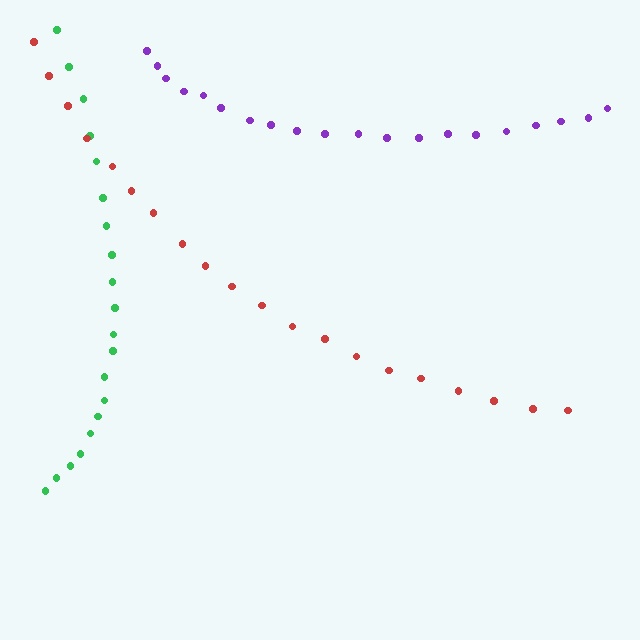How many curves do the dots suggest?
There are 3 distinct paths.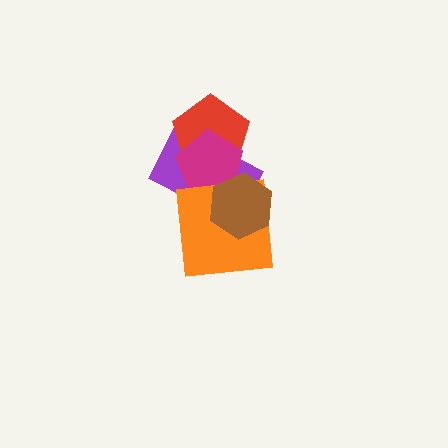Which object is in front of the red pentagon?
The magenta pentagon is in front of the red pentagon.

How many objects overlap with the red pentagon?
2 objects overlap with the red pentagon.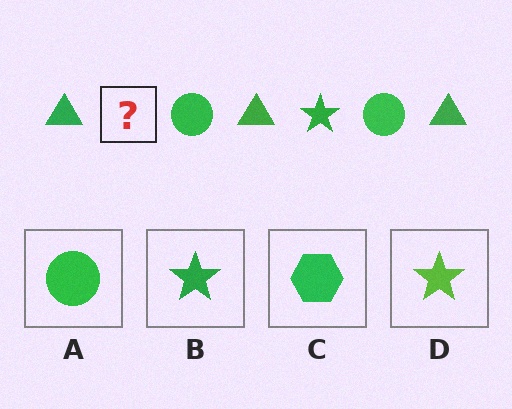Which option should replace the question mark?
Option B.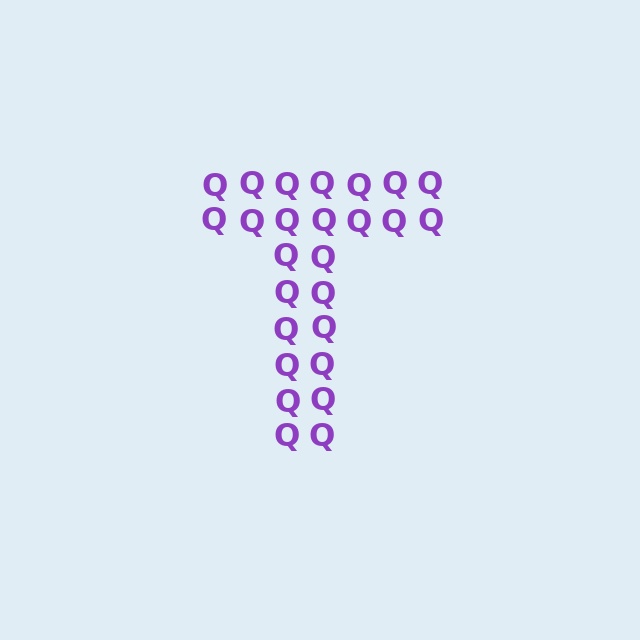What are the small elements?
The small elements are letter Q's.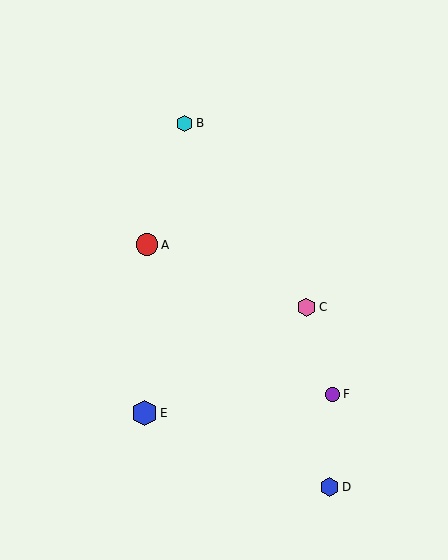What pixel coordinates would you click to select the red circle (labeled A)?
Click at (147, 245) to select the red circle A.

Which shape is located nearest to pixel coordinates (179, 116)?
The cyan hexagon (labeled B) at (184, 123) is nearest to that location.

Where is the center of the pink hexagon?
The center of the pink hexagon is at (307, 307).